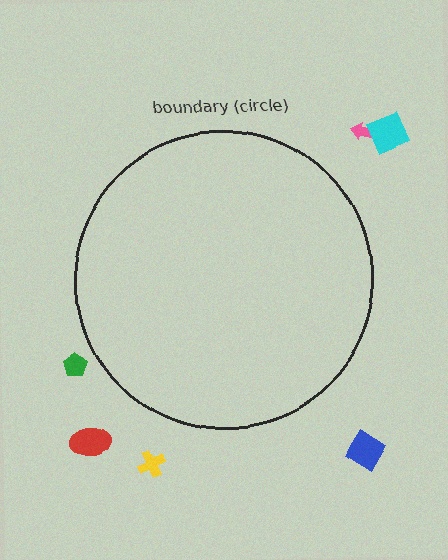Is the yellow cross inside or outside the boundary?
Outside.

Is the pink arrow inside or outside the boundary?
Outside.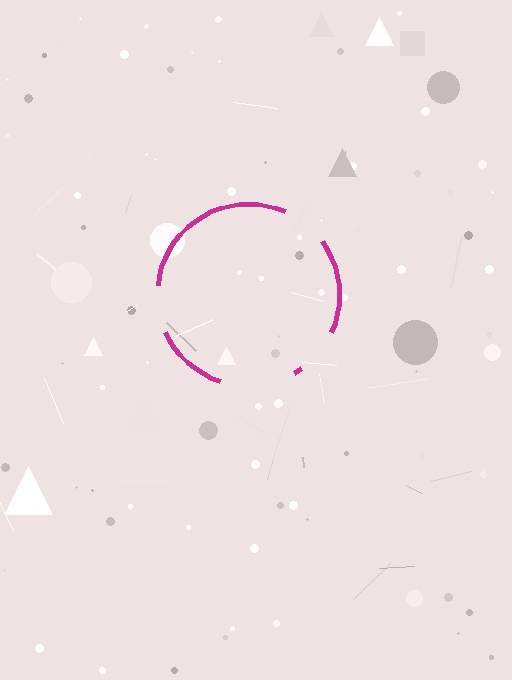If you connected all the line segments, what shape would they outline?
They would outline a circle.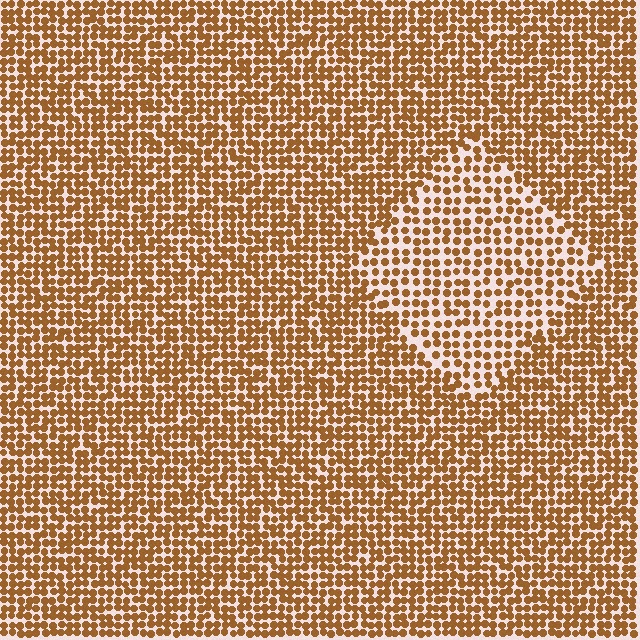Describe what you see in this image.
The image contains small brown elements arranged at two different densities. A diamond-shaped region is visible where the elements are less densely packed than the surrounding area.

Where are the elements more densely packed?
The elements are more densely packed outside the diamond boundary.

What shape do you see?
I see a diamond.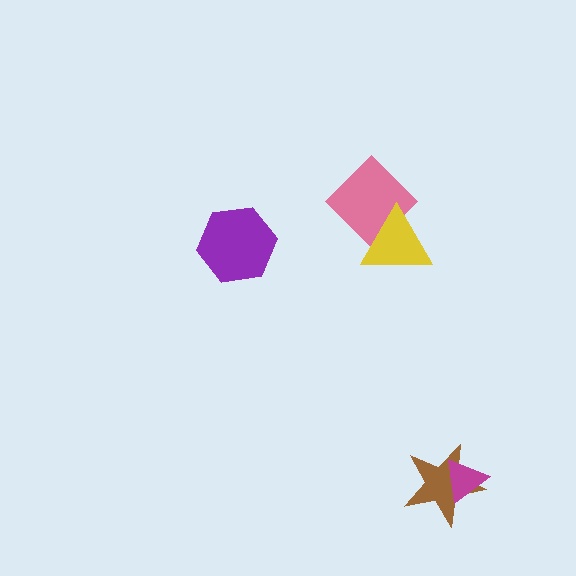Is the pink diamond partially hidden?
Yes, it is partially covered by another shape.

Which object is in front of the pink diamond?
The yellow triangle is in front of the pink diamond.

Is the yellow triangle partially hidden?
No, no other shape covers it.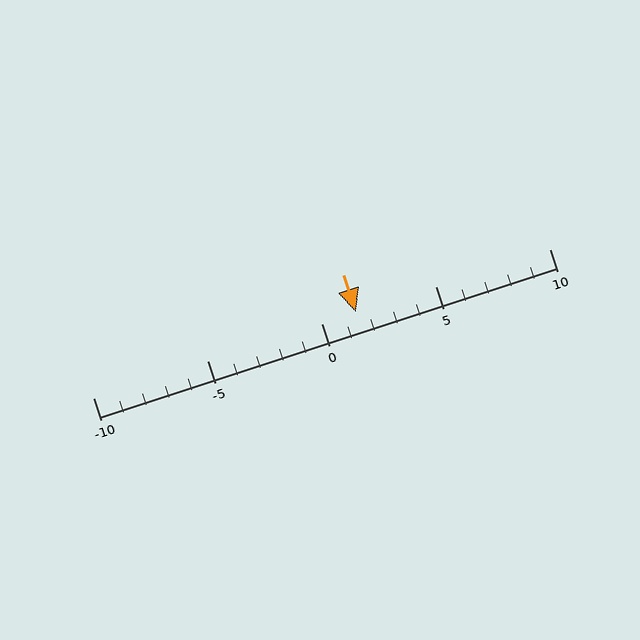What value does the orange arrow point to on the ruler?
The orange arrow points to approximately 2.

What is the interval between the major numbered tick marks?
The major tick marks are spaced 5 units apart.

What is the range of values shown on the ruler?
The ruler shows values from -10 to 10.